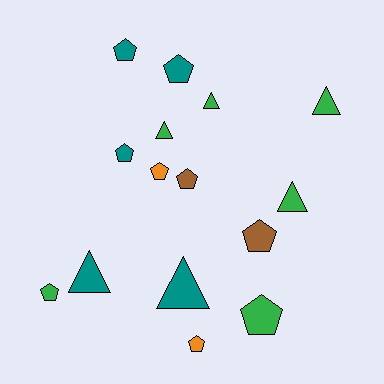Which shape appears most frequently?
Pentagon, with 9 objects.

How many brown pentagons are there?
There are 2 brown pentagons.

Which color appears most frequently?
Green, with 6 objects.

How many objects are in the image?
There are 15 objects.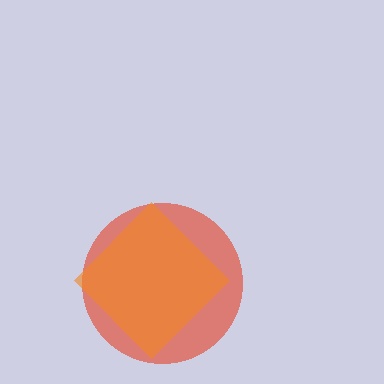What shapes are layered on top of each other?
The layered shapes are: a red circle, an orange diamond.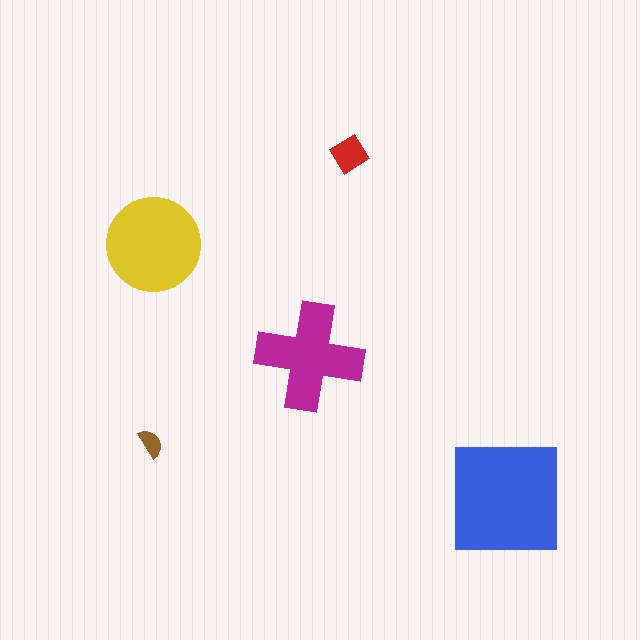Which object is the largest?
The blue square.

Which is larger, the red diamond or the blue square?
The blue square.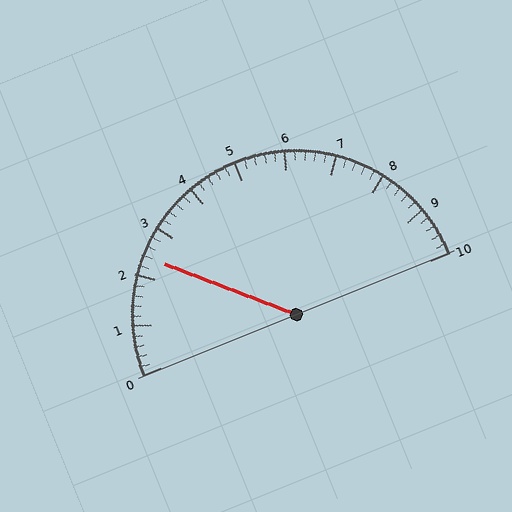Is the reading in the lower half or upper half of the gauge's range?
The reading is in the lower half of the range (0 to 10).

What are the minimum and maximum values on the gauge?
The gauge ranges from 0 to 10.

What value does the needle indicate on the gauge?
The needle indicates approximately 2.4.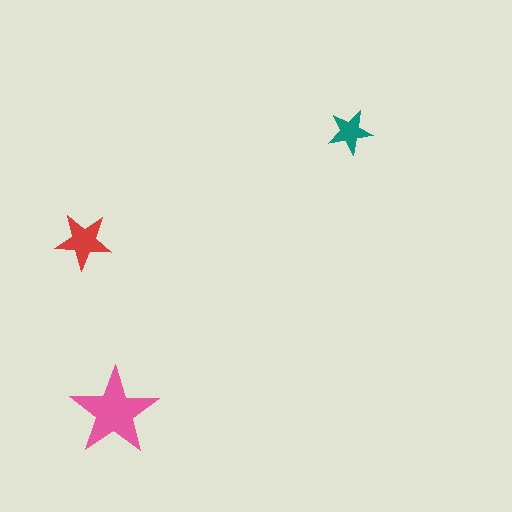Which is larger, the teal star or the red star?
The red one.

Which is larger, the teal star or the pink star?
The pink one.